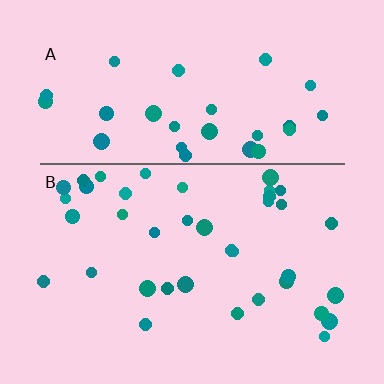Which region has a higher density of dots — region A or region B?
B (the bottom).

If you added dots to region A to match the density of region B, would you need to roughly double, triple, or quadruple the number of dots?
Approximately double.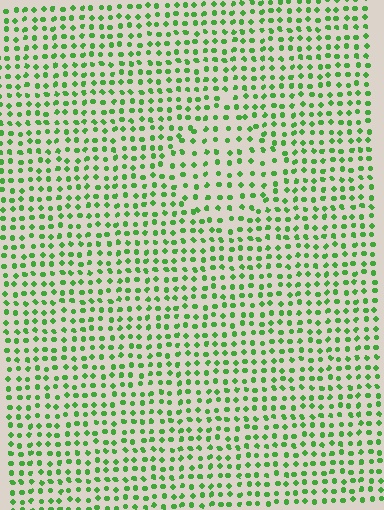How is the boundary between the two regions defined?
The boundary is defined by a change in element density (approximately 1.4x ratio). All elements are the same color, size, and shape.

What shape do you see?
I see a diamond.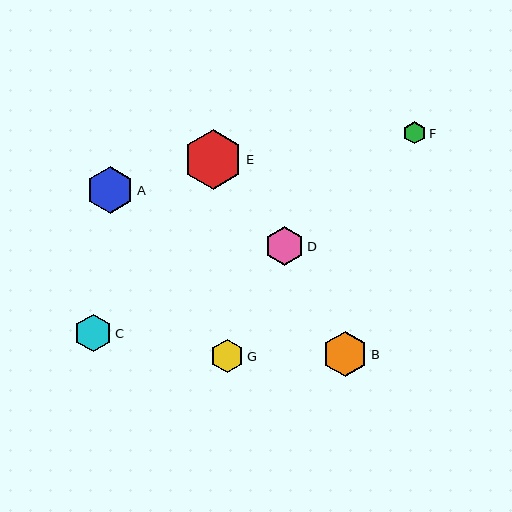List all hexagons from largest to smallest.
From largest to smallest: E, A, B, D, C, G, F.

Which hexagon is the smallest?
Hexagon F is the smallest with a size of approximately 22 pixels.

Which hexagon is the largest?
Hexagon E is the largest with a size of approximately 59 pixels.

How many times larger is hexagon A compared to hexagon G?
Hexagon A is approximately 1.4 times the size of hexagon G.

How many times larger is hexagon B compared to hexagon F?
Hexagon B is approximately 2.0 times the size of hexagon F.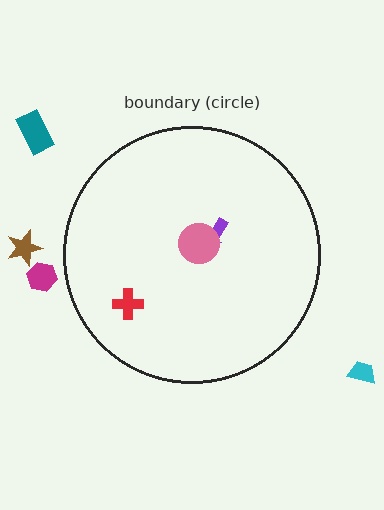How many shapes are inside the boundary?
3 inside, 4 outside.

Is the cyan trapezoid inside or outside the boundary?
Outside.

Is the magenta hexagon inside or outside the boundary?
Outside.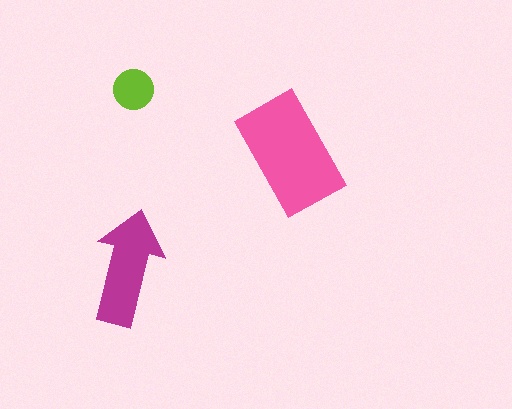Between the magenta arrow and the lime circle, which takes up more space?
The magenta arrow.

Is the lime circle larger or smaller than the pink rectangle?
Smaller.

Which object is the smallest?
The lime circle.